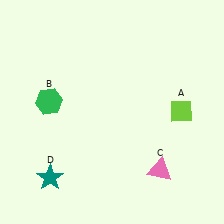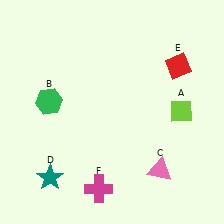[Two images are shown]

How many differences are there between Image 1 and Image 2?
There are 2 differences between the two images.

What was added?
A red diamond (E), a magenta cross (F) were added in Image 2.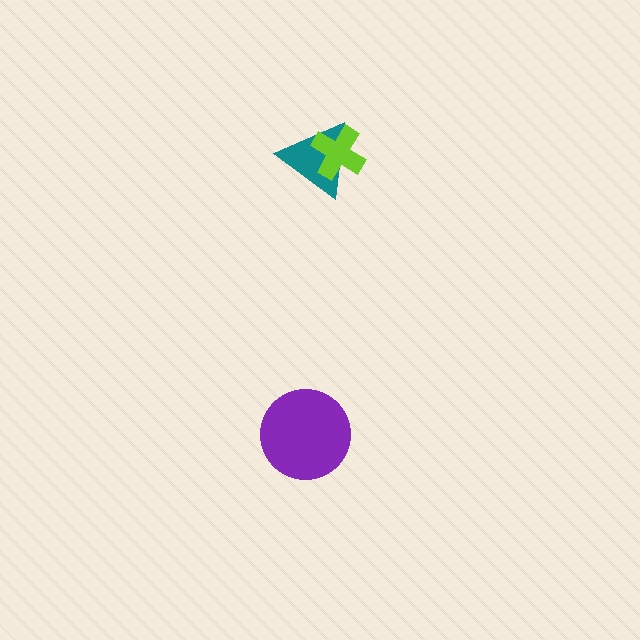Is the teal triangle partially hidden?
Yes, it is partially covered by another shape.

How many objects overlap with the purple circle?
0 objects overlap with the purple circle.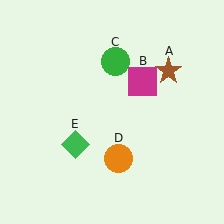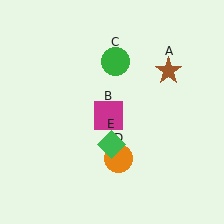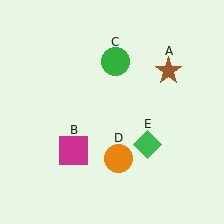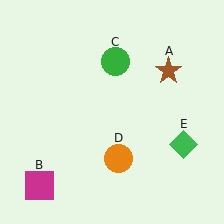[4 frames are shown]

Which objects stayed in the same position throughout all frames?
Brown star (object A) and green circle (object C) and orange circle (object D) remained stationary.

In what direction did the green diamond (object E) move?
The green diamond (object E) moved right.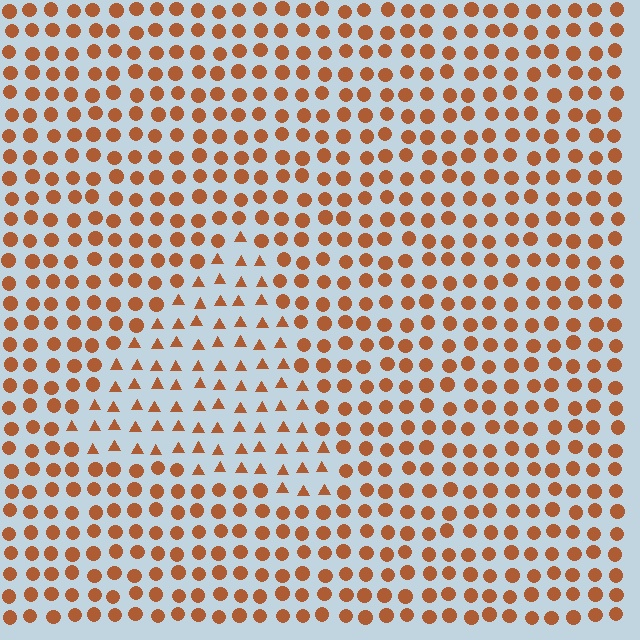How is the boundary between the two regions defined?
The boundary is defined by a change in element shape: triangles inside vs. circles outside. All elements share the same color and spacing.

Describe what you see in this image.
The image is filled with small brown elements arranged in a uniform grid. A triangle-shaped region contains triangles, while the surrounding area contains circles. The boundary is defined purely by the change in element shape.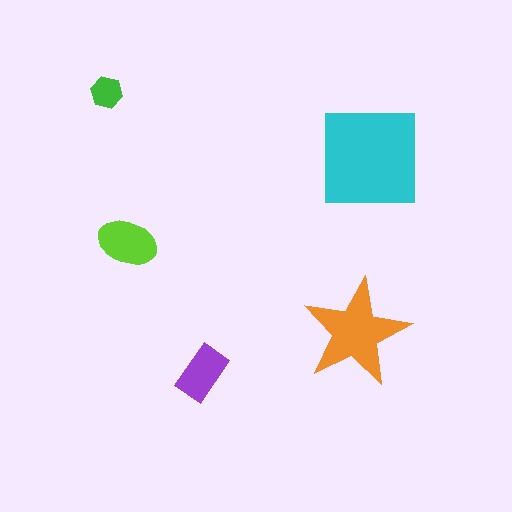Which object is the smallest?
The green hexagon.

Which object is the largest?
The cyan square.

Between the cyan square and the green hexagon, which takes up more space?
The cyan square.